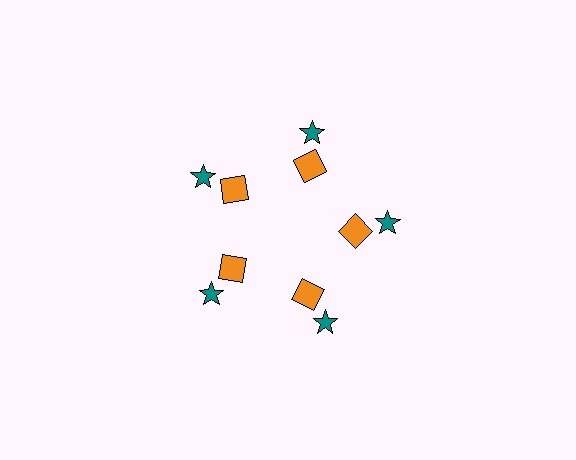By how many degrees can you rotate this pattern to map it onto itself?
The pattern maps onto itself every 72 degrees of rotation.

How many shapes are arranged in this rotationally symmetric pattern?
There are 10 shapes, arranged in 5 groups of 2.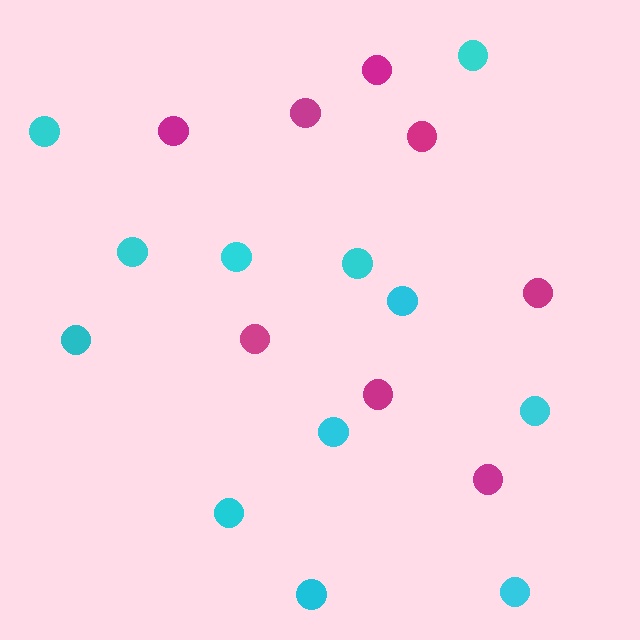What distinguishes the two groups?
There are 2 groups: one group of cyan circles (12) and one group of magenta circles (8).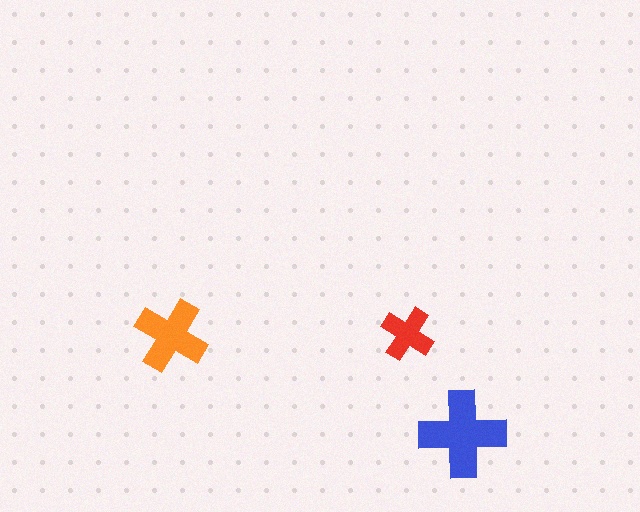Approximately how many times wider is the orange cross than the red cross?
About 1.5 times wider.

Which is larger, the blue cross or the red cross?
The blue one.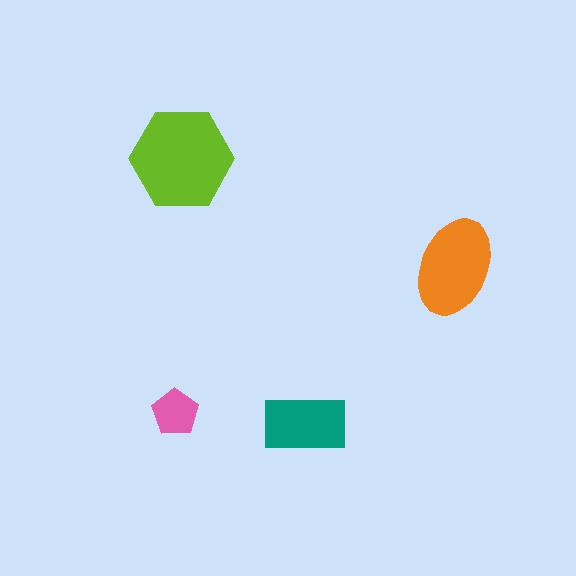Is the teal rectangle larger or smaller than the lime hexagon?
Smaller.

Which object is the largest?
The lime hexagon.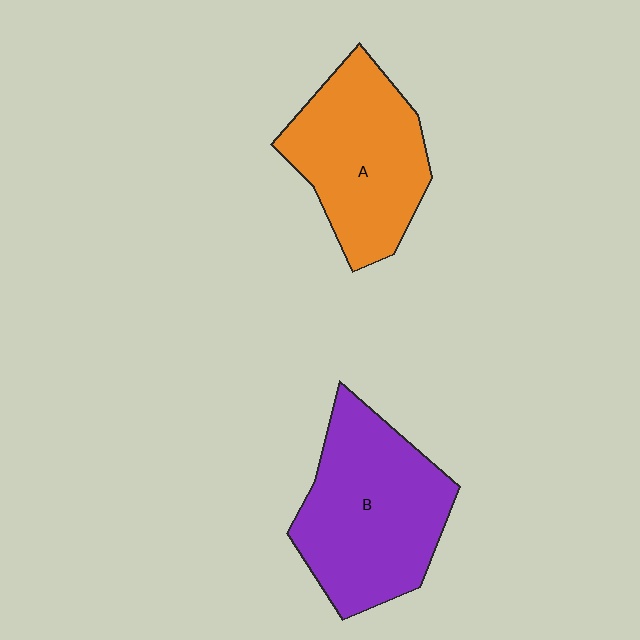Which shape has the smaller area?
Shape A (orange).